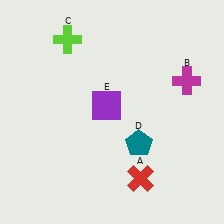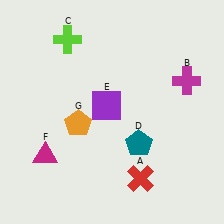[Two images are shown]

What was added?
A magenta triangle (F), an orange pentagon (G) were added in Image 2.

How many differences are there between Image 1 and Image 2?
There are 2 differences between the two images.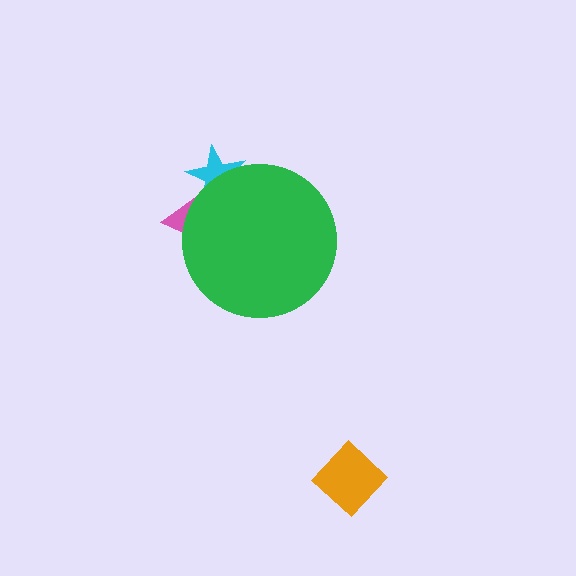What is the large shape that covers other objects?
A green circle.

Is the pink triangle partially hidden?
Yes, the pink triangle is partially hidden behind the green circle.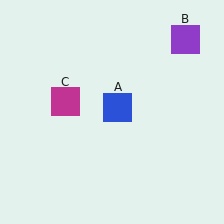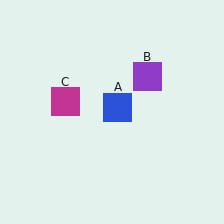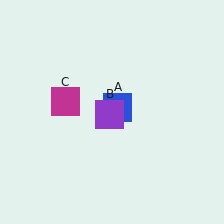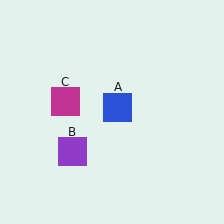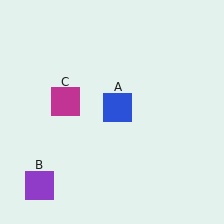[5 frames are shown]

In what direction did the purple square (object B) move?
The purple square (object B) moved down and to the left.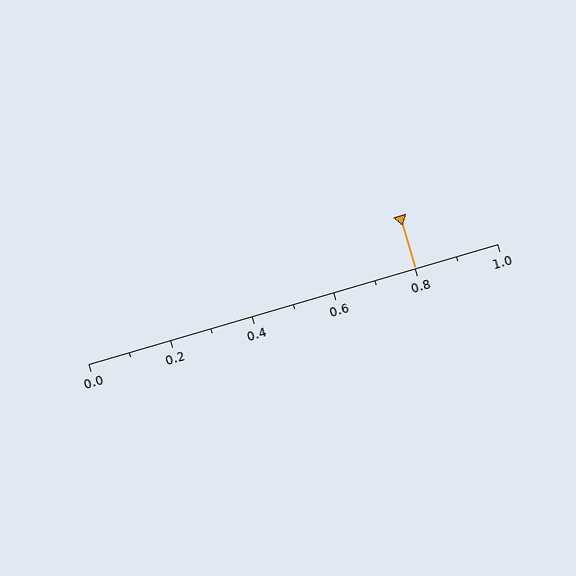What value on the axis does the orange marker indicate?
The marker indicates approximately 0.8.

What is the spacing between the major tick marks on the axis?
The major ticks are spaced 0.2 apart.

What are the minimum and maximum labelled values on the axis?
The axis runs from 0.0 to 1.0.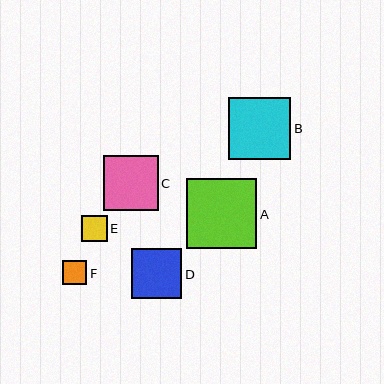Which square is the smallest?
Square F is the smallest with a size of approximately 24 pixels.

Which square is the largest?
Square A is the largest with a size of approximately 70 pixels.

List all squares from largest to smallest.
From largest to smallest: A, B, C, D, E, F.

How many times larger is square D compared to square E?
Square D is approximately 1.9 times the size of square E.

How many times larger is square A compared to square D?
Square A is approximately 1.4 times the size of square D.